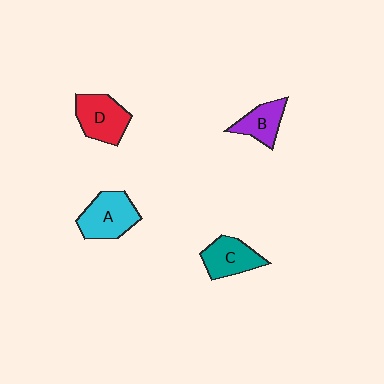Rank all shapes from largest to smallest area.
From largest to smallest: A (cyan), D (red), C (teal), B (purple).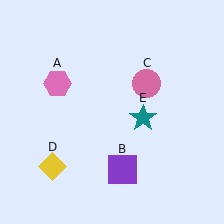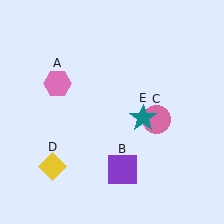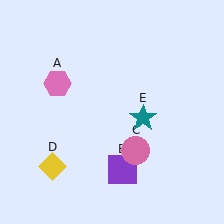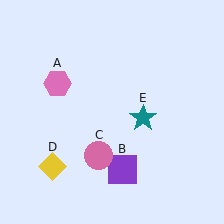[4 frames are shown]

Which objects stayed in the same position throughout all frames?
Pink hexagon (object A) and purple square (object B) and yellow diamond (object D) and teal star (object E) remained stationary.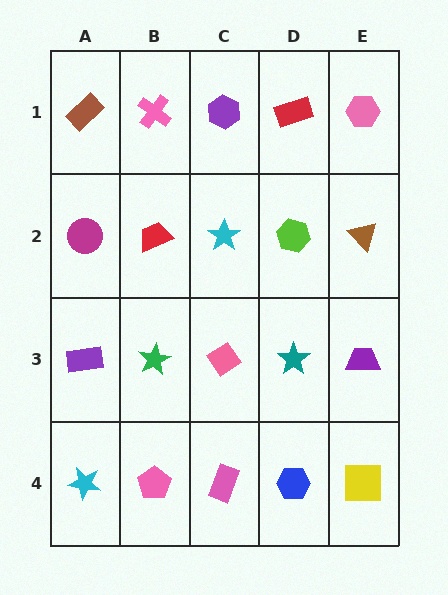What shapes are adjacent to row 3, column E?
A brown triangle (row 2, column E), a yellow square (row 4, column E), a teal star (row 3, column D).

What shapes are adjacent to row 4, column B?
A green star (row 3, column B), a cyan star (row 4, column A), a pink rectangle (row 4, column C).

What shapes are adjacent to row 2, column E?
A pink hexagon (row 1, column E), a purple trapezoid (row 3, column E), a lime hexagon (row 2, column D).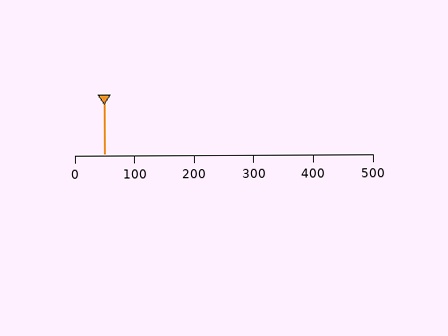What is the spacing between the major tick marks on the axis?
The major ticks are spaced 100 apart.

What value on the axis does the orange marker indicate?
The marker indicates approximately 50.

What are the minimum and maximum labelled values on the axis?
The axis runs from 0 to 500.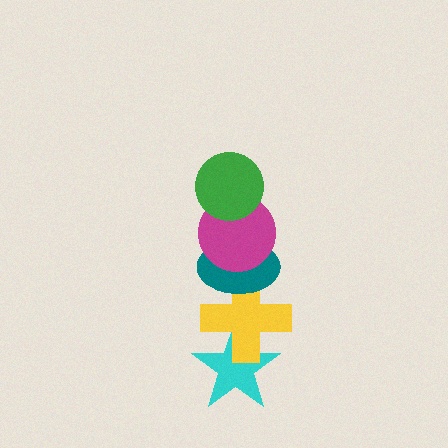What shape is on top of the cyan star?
The yellow cross is on top of the cyan star.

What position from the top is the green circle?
The green circle is 1st from the top.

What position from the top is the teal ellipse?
The teal ellipse is 3rd from the top.